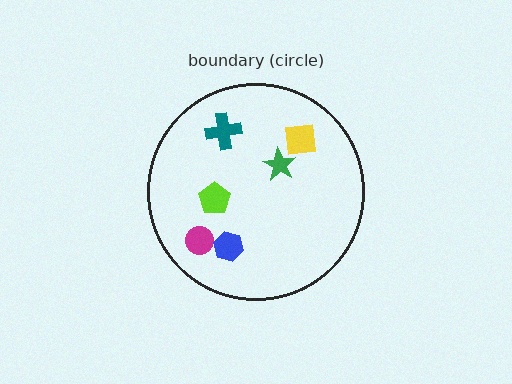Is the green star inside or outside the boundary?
Inside.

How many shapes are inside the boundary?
6 inside, 0 outside.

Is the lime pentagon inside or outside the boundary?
Inside.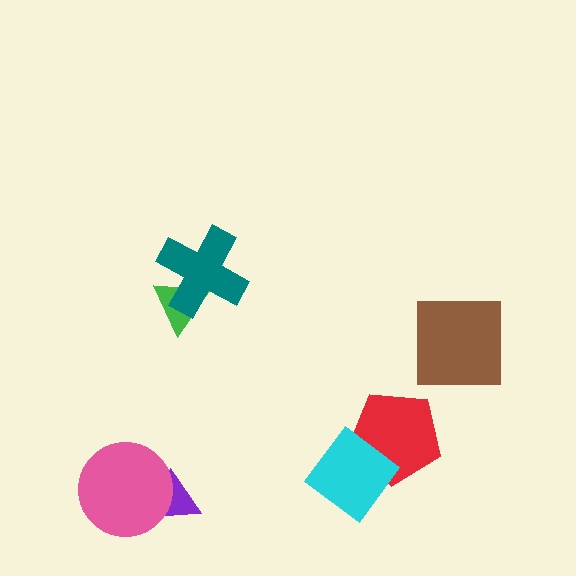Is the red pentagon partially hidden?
Yes, it is partially covered by another shape.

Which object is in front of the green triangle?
The teal cross is in front of the green triangle.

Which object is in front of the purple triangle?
The pink circle is in front of the purple triangle.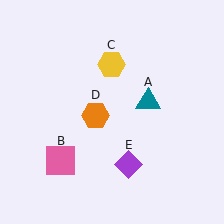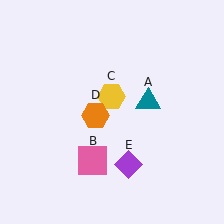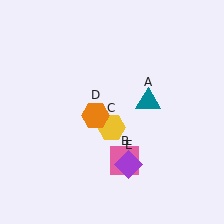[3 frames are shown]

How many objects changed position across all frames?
2 objects changed position: pink square (object B), yellow hexagon (object C).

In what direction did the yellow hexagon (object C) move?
The yellow hexagon (object C) moved down.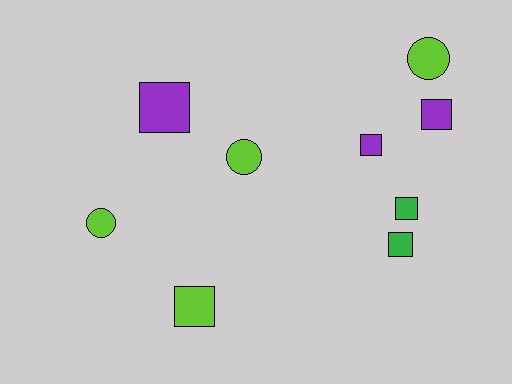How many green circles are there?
There are no green circles.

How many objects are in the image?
There are 9 objects.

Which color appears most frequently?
Lime, with 4 objects.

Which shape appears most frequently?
Square, with 6 objects.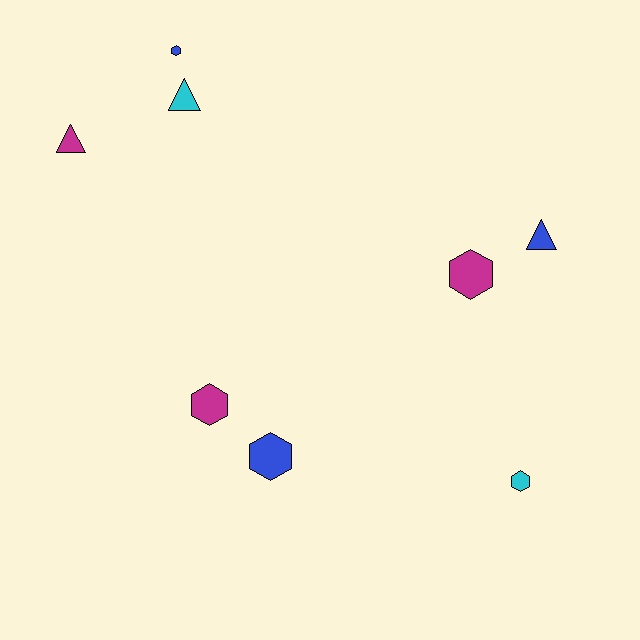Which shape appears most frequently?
Hexagon, with 5 objects.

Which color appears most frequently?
Blue, with 3 objects.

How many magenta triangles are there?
There is 1 magenta triangle.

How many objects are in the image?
There are 8 objects.